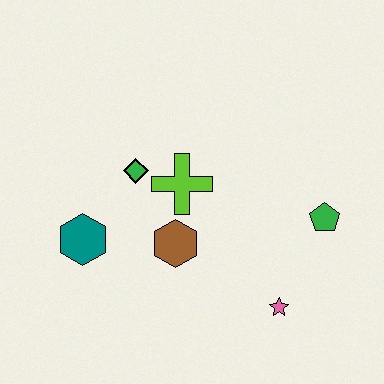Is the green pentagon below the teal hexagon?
No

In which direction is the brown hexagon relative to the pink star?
The brown hexagon is to the left of the pink star.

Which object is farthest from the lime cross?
The pink star is farthest from the lime cross.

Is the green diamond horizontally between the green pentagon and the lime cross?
No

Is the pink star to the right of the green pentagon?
No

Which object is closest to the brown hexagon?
The lime cross is closest to the brown hexagon.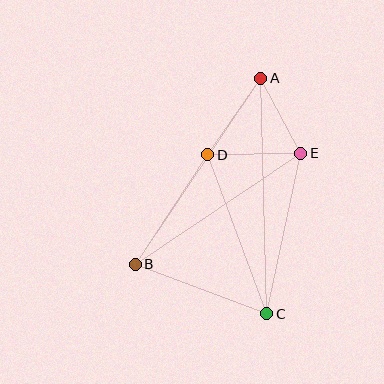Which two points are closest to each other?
Points A and E are closest to each other.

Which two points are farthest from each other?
Points A and C are farthest from each other.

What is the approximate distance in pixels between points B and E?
The distance between B and E is approximately 200 pixels.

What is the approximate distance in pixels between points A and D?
The distance between A and D is approximately 93 pixels.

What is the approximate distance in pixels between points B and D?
The distance between B and D is approximately 131 pixels.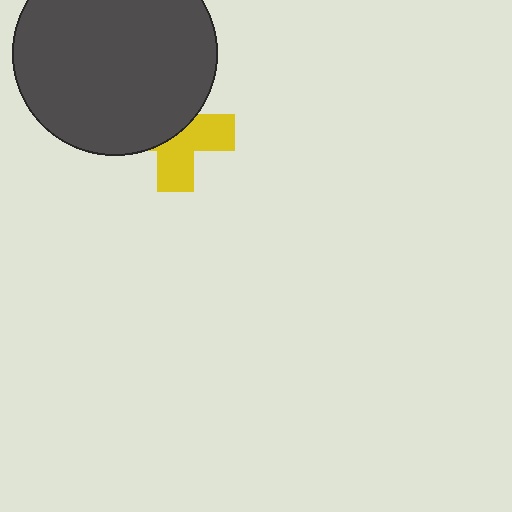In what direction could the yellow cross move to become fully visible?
The yellow cross could move down. That would shift it out from behind the dark gray circle entirely.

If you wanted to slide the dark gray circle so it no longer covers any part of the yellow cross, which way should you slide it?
Slide it up — that is the most direct way to separate the two shapes.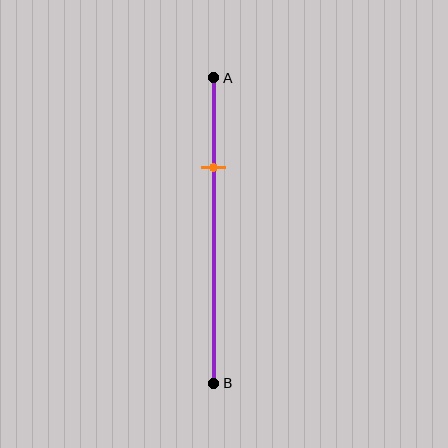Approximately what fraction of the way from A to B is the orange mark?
The orange mark is approximately 30% of the way from A to B.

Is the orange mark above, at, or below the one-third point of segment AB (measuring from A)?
The orange mark is above the one-third point of segment AB.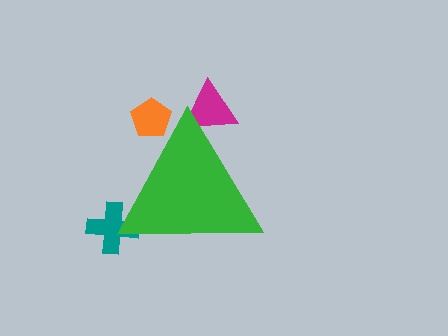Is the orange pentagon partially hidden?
Yes, the orange pentagon is partially hidden behind the green triangle.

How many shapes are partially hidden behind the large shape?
3 shapes are partially hidden.